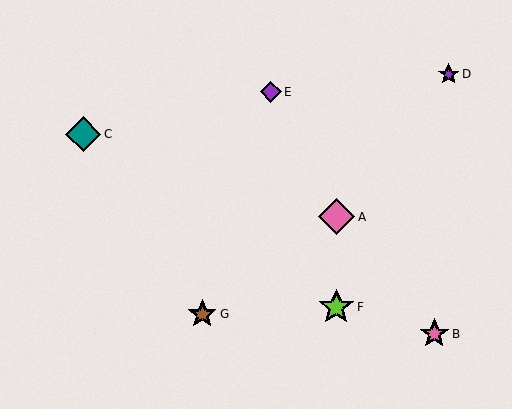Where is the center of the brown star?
The center of the brown star is at (202, 314).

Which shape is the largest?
The pink diamond (labeled A) is the largest.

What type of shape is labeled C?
Shape C is a teal diamond.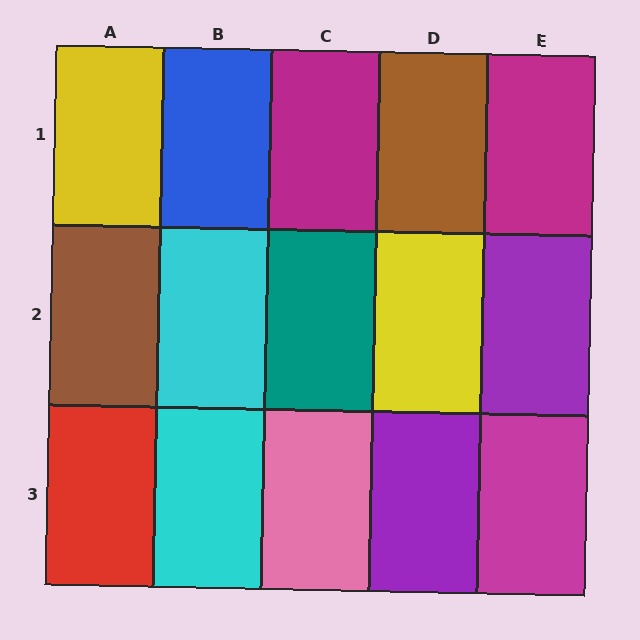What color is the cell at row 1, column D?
Brown.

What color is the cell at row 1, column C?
Magenta.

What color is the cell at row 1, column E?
Magenta.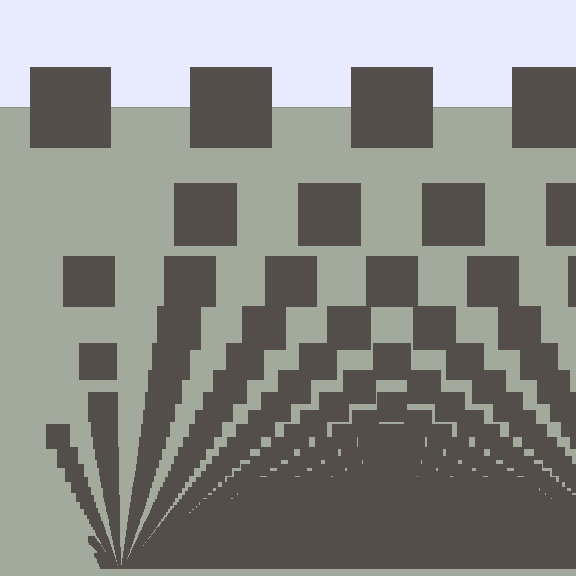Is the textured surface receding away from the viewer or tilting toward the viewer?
The surface appears to tilt toward the viewer. Texture elements get larger and sparser toward the top.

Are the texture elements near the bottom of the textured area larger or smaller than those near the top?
Smaller. The gradient is inverted — elements near the bottom are smaller and denser.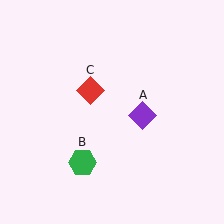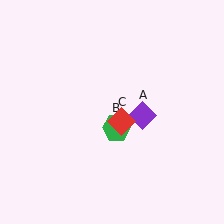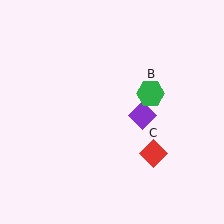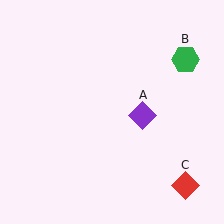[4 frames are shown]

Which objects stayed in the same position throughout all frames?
Purple diamond (object A) remained stationary.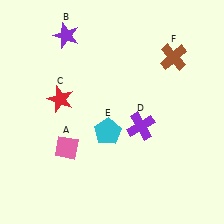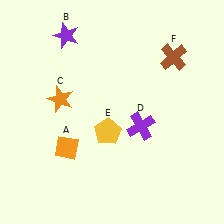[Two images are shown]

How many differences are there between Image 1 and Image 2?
There are 3 differences between the two images.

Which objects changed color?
A changed from pink to orange. C changed from red to orange. E changed from cyan to yellow.